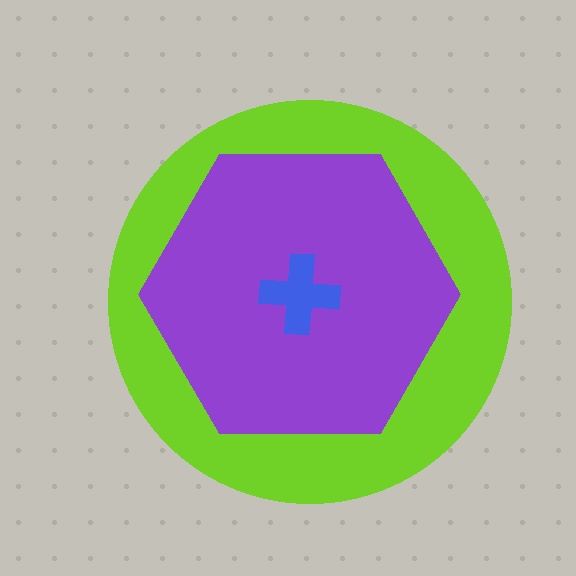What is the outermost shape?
The lime circle.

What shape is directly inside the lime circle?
The purple hexagon.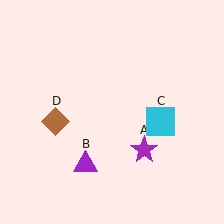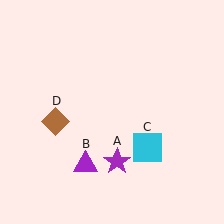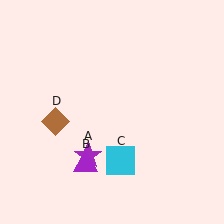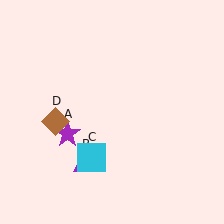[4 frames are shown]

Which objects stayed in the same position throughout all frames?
Purple triangle (object B) and brown diamond (object D) remained stationary.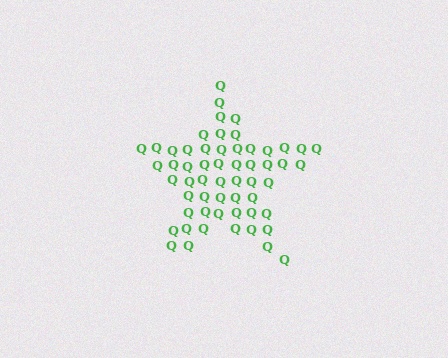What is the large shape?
The large shape is a star.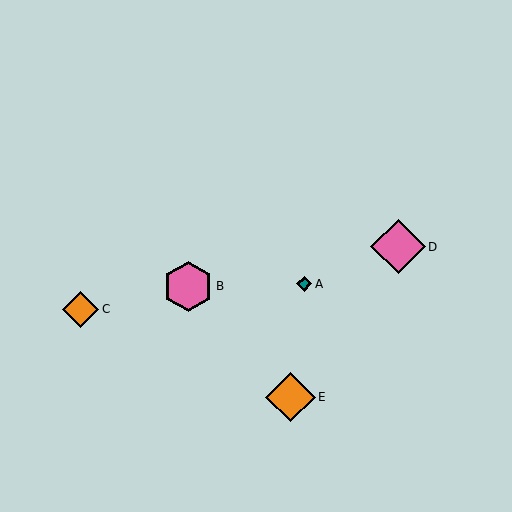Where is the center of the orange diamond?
The center of the orange diamond is at (291, 397).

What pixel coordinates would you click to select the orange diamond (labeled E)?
Click at (291, 397) to select the orange diamond E.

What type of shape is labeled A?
Shape A is a teal diamond.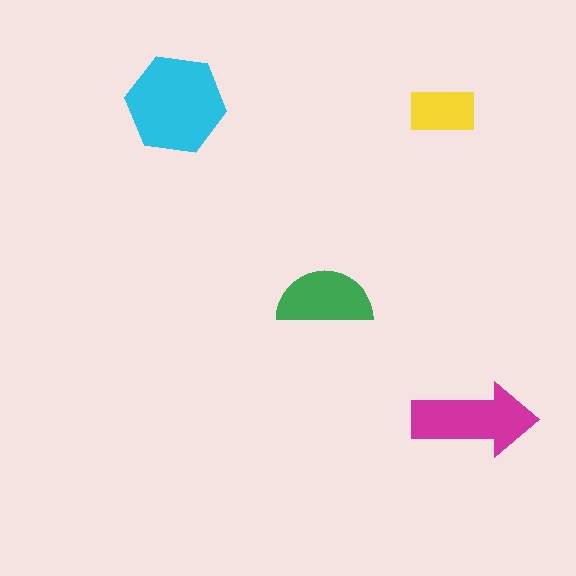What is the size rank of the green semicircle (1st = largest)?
3rd.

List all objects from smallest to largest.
The yellow rectangle, the green semicircle, the magenta arrow, the cyan hexagon.